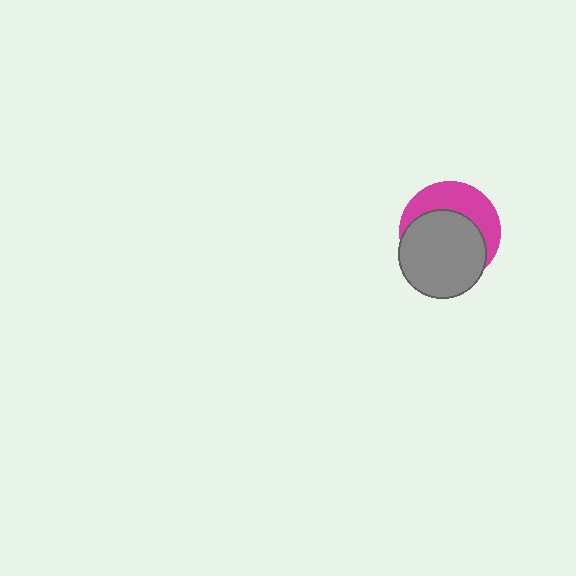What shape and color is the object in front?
The object in front is a gray circle.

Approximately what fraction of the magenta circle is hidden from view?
Roughly 61% of the magenta circle is hidden behind the gray circle.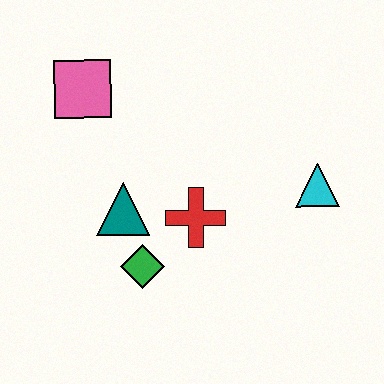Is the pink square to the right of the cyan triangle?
No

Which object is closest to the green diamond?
The teal triangle is closest to the green diamond.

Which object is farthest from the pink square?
The cyan triangle is farthest from the pink square.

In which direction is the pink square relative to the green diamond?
The pink square is above the green diamond.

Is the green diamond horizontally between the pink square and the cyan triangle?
Yes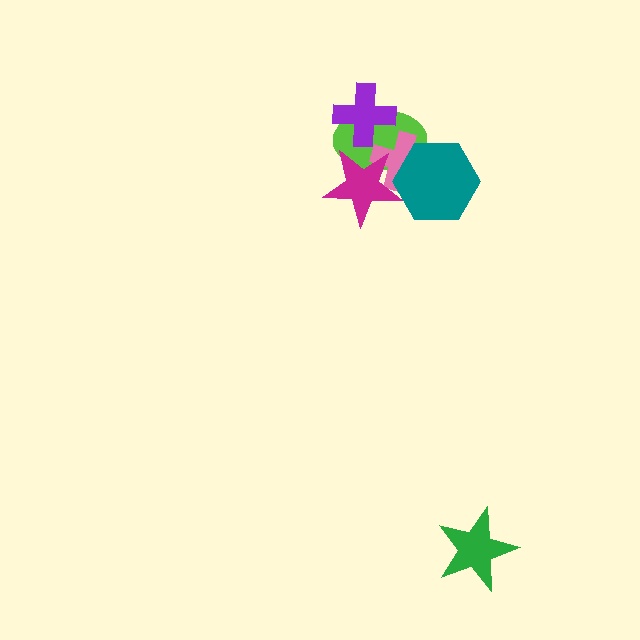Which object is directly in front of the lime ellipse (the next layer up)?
The purple cross is directly in front of the lime ellipse.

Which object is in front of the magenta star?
The teal hexagon is in front of the magenta star.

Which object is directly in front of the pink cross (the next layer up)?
The magenta star is directly in front of the pink cross.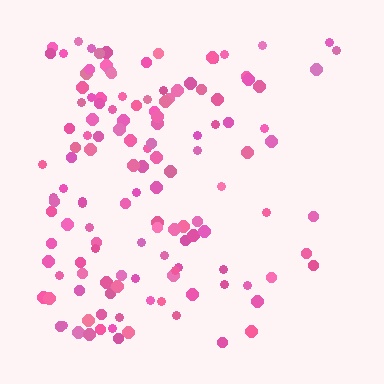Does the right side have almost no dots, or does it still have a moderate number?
Still a moderate number, just noticeably fewer than the left.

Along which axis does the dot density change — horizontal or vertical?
Horizontal.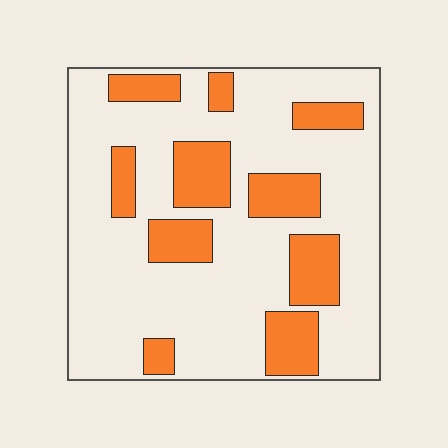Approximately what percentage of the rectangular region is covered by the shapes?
Approximately 25%.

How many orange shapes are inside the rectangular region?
10.